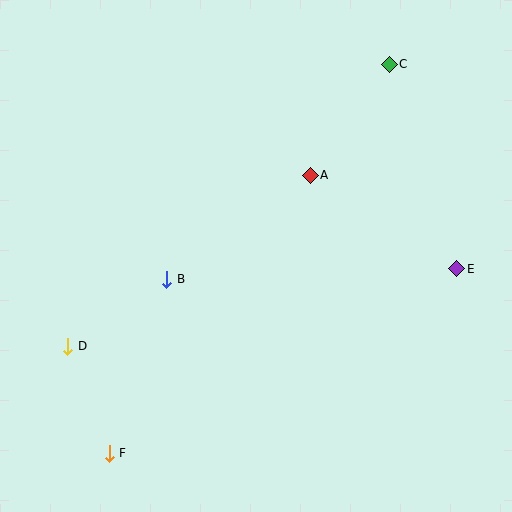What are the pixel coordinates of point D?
Point D is at (68, 346).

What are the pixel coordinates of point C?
Point C is at (389, 64).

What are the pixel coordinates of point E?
Point E is at (457, 269).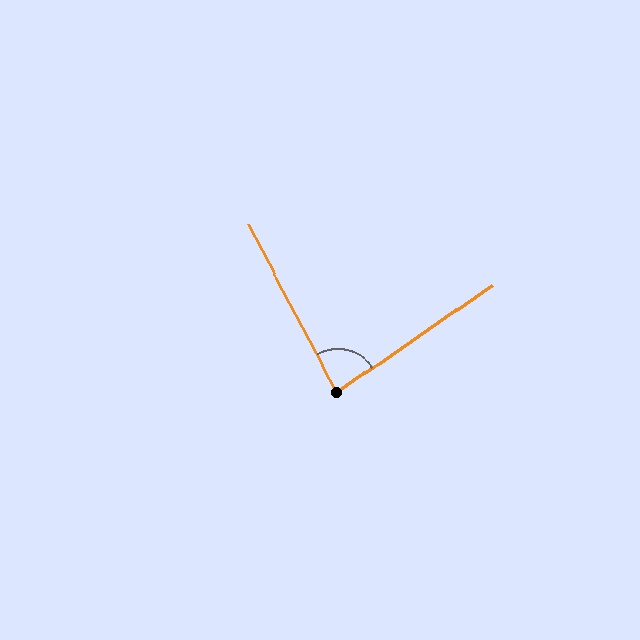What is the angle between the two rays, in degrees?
Approximately 83 degrees.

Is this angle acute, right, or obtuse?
It is acute.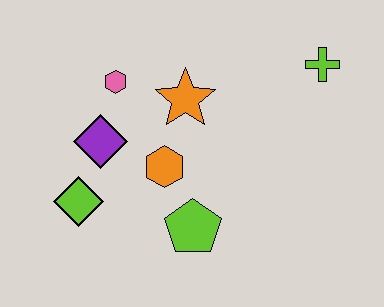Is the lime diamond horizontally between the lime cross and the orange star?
No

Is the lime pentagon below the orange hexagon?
Yes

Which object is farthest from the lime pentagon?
The lime cross is farthest from the lime pentagon.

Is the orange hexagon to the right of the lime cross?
No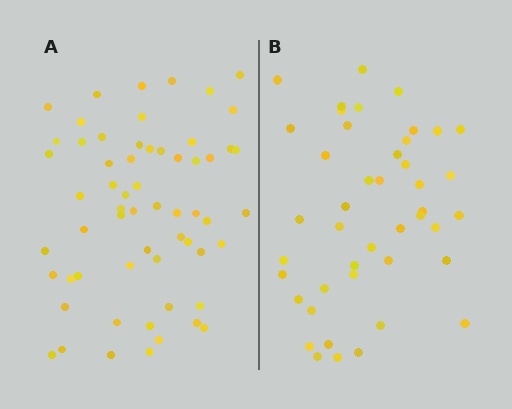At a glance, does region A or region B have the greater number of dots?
Region A (the left region) has more dots.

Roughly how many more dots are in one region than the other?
Region A has approximately 15 more dots than region B.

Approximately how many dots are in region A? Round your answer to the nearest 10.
About 60 dots.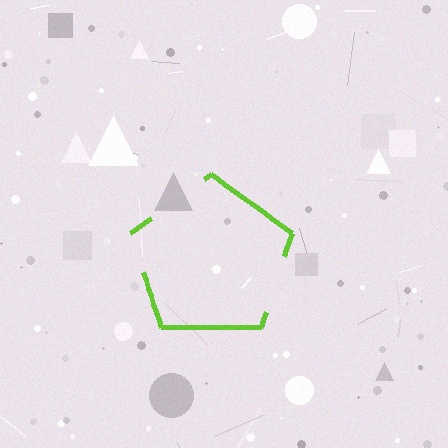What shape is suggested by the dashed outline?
The dashed outline suggests a pentagon.